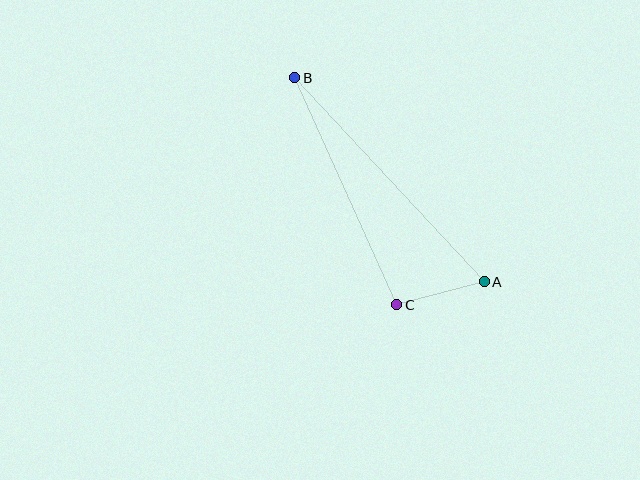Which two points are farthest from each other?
Points A and B are farthest from each other.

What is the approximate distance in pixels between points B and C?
The distance between B and C is approximately 249 pixels.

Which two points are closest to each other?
Points A and C are closest to each other.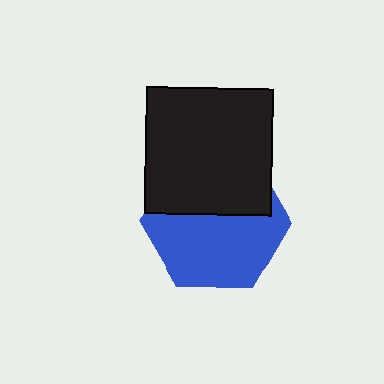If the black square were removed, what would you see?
You would see the complete blue hexagon.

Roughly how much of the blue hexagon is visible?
About half of it is visible (roughly 58%).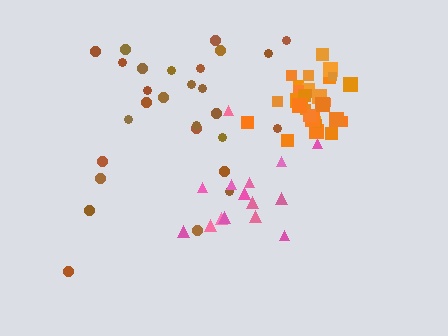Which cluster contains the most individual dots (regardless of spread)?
Orange (32).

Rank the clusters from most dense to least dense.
orange, pink, brown.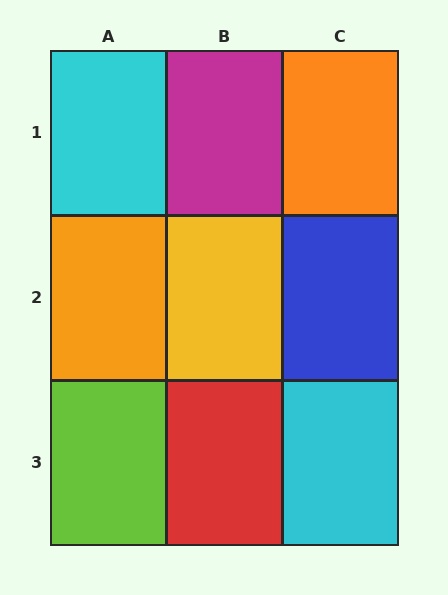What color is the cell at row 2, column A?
Orange.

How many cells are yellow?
1 cell is yellow.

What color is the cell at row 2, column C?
Blue.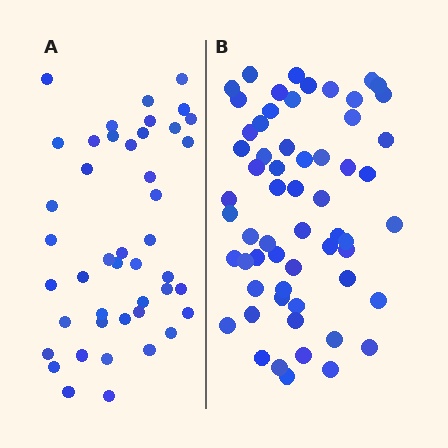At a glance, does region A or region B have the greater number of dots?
Region B (the right region) has more dots.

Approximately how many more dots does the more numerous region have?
Region B has approximately 15 more dots than region A.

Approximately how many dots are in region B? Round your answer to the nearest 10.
About 60 dots.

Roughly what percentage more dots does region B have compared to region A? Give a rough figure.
About 35% more.